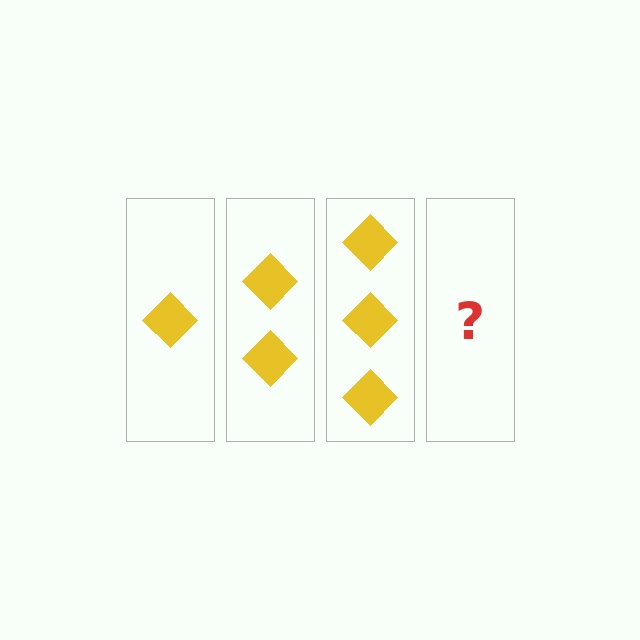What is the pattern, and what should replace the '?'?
The pattern is that each step adds one more diamond. The '?' should be 4 diamonds.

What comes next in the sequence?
The next element should be 4 diamonds.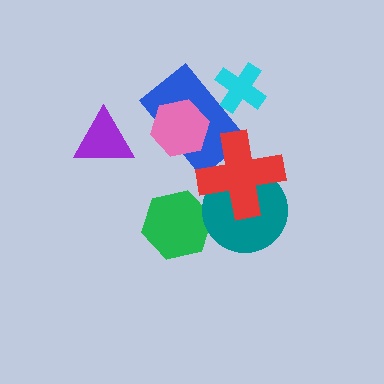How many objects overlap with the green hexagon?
1 object overlaps with the green hexagon.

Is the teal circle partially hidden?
Yes, it is partially covered by another shape.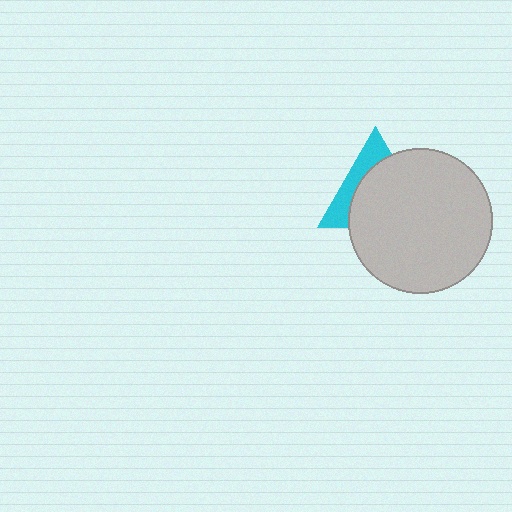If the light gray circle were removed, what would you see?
You would see the complete cyan triangle.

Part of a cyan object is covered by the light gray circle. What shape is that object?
It is a triangle.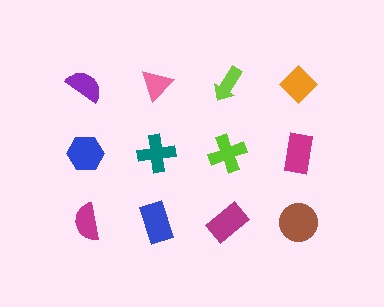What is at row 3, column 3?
A magenta rectangle.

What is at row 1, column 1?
A purple semicircle.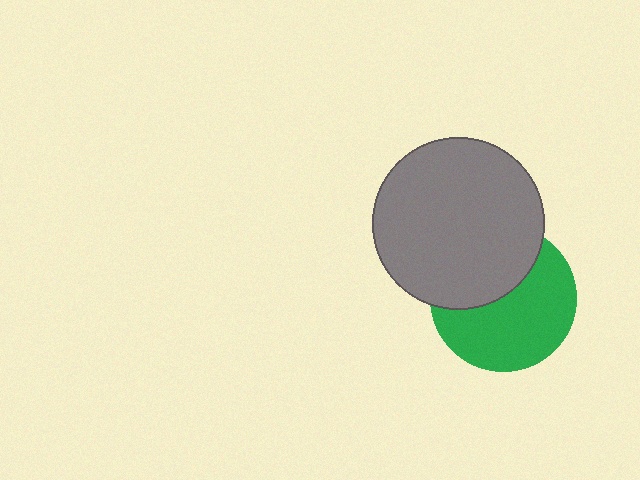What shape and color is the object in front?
The object in front is a gray circle.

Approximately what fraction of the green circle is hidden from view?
Roughly 40% of the green circle is hidden behind the gray circle.